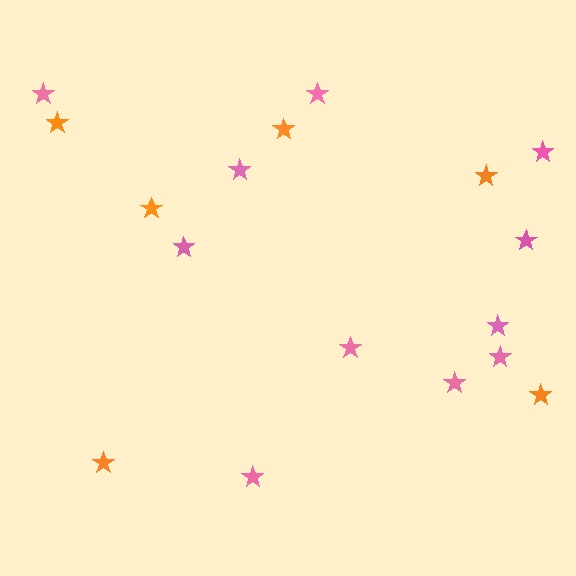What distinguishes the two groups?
There are 2 groups: one group of pink stars (11) and one group of orange stars (6).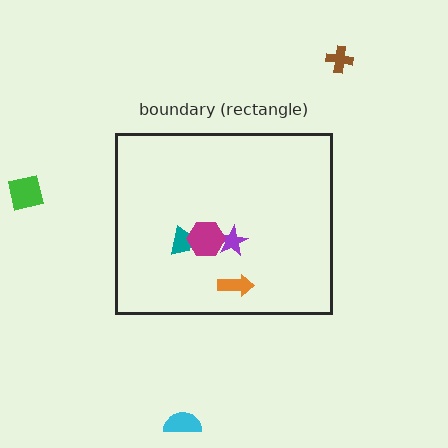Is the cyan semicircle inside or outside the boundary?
Outside.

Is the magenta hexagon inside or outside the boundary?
Inside.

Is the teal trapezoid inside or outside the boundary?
Inside.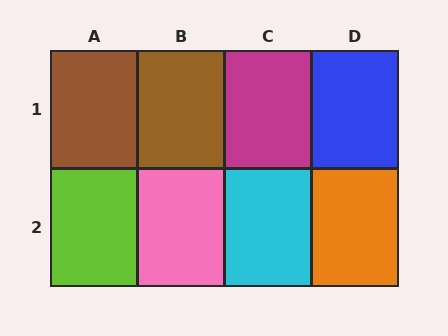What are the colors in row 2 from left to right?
Lime, pink, cyan, orange.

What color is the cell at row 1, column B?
Brown.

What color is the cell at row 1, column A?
Brown.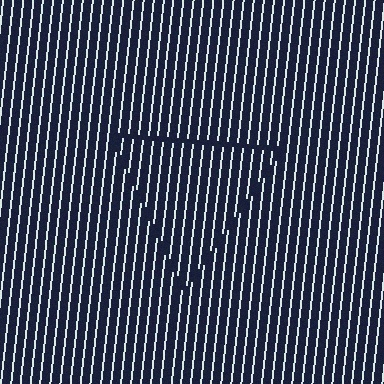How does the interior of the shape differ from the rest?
The interior of the shape contains the same grating, shifted by half a period — the contour is defined by the phase discontinuity where line-ends from the inner and outer gratings abut.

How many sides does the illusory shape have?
3 sides — the line-ends trace a triangle.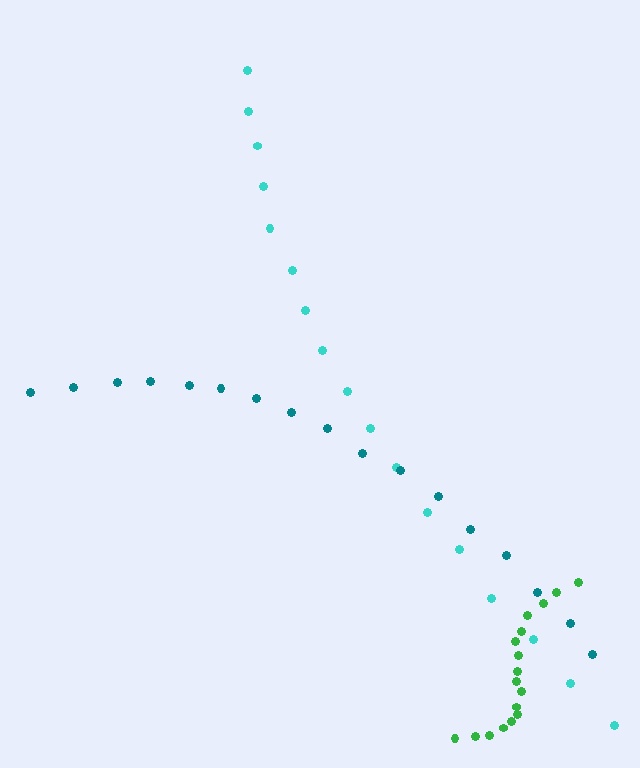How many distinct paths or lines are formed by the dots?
There are 3 distinct paths.